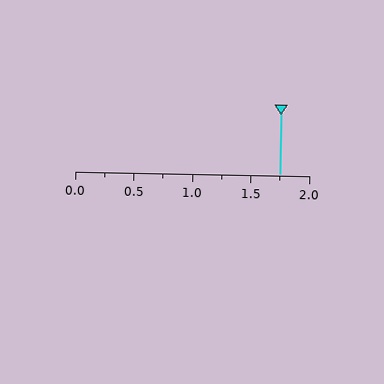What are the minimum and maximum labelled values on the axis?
The axis runs from 0.0 to 2.0.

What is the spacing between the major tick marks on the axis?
The major ticks are spaced 0.5 apart.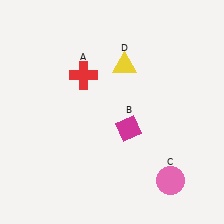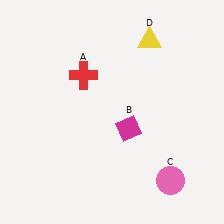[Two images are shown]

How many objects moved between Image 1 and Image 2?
1 object moved between the two images.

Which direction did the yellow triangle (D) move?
The yellow triangle (D) moved up.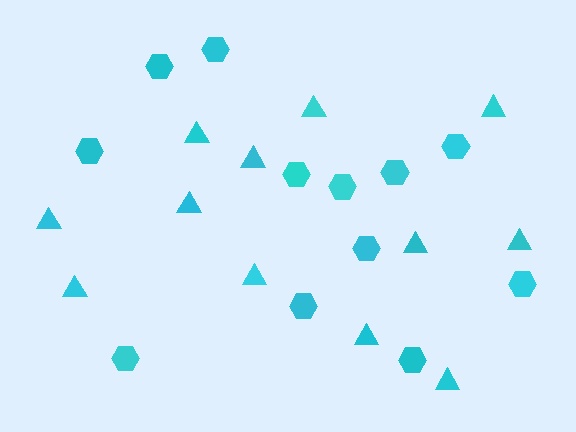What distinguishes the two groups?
There are 2 groups: one group of hexagons (12) and one group of triangles (12).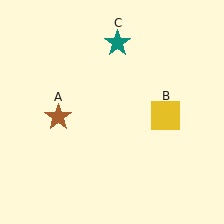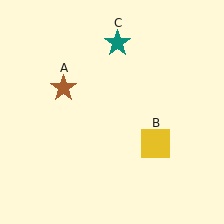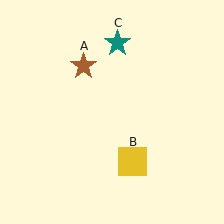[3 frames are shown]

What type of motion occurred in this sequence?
The brown star (object A), yellow square (object B) rotated clockwise around the center of the scene.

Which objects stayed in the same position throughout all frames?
Teal star (object C) remained stationary.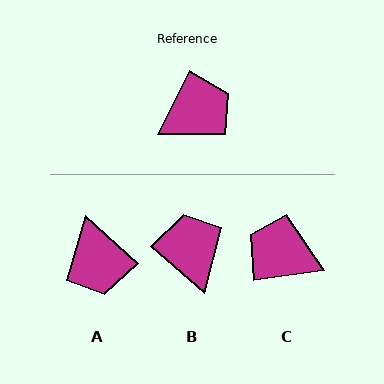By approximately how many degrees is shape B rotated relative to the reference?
Approximately 75 degrees counter-clockwise.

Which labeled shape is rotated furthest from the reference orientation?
C, about 123 degrees away.